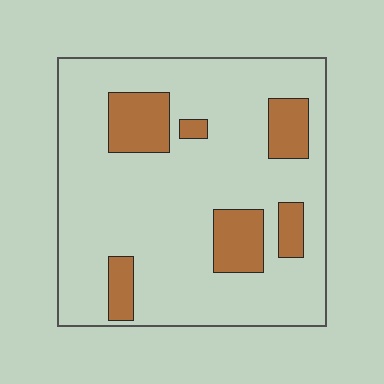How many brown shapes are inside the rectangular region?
6.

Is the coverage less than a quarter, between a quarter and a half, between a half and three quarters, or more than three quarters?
Less than a quarter.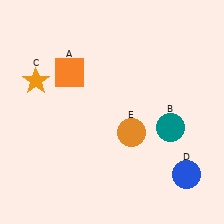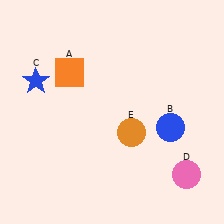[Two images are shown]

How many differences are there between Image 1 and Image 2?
There are 3 differences between the two images.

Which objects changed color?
B changed from teal to blue. C changed from orange to blue. D changed from blue to pink.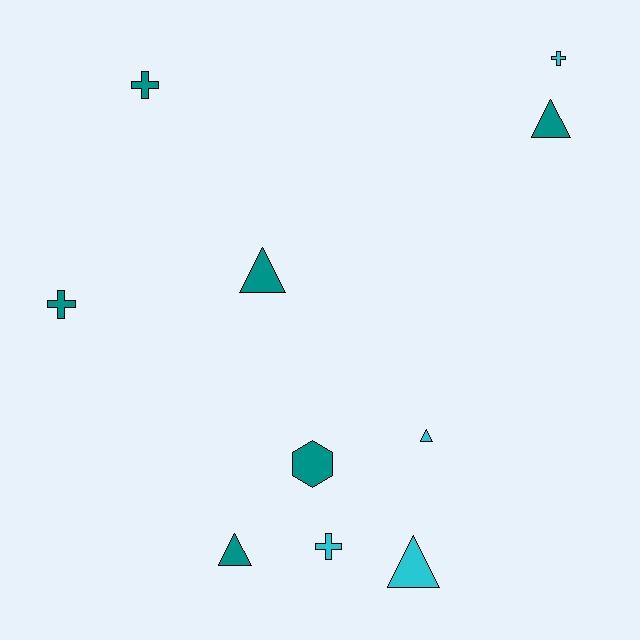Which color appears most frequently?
Teal, with 6 objects.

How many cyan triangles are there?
There are 2 cyan triangles.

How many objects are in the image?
There are 10 objects.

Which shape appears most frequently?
Triangle, with 5 objects.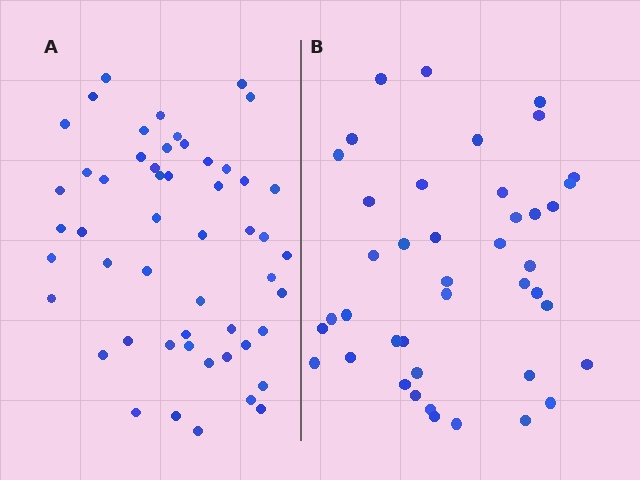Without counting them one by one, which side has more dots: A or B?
Region A (the left region) has more dots.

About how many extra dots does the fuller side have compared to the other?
Region A has roughly 10 or so more dots than region B.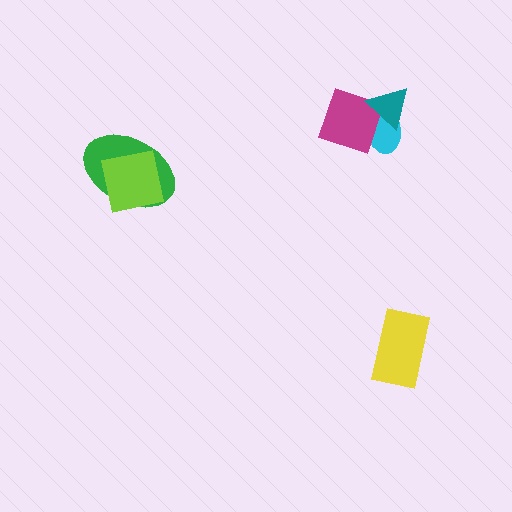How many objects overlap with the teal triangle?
2 objects overlap with the teal triangle.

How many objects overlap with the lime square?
1 object overlaps with the lime square.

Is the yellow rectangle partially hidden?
No, no other shape covers it.